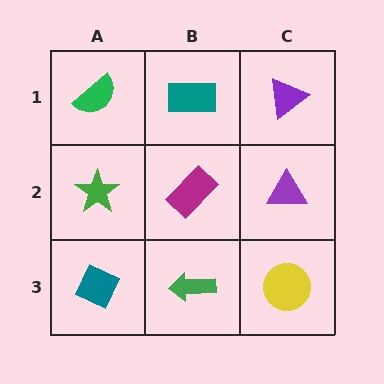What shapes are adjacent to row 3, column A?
A green star (row 2, column A), a green arrow (row 3, column B).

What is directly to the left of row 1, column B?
A green semicircle.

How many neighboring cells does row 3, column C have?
2.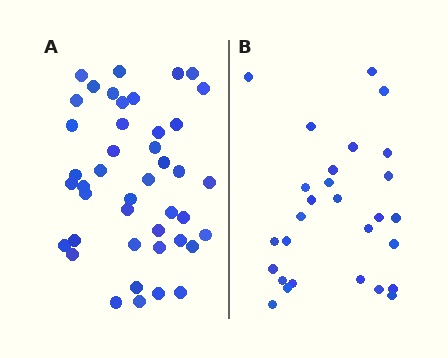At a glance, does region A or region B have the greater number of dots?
Region A (the left region) has more dots.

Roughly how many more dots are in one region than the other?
Region A has approximately 15 more dots than region B.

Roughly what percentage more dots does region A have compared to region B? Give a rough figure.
About 55% more.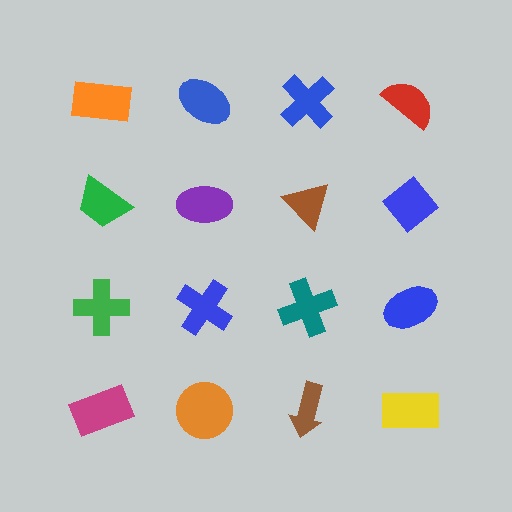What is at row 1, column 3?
A blue cross.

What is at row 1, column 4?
A red semicircle.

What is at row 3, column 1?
A green cross.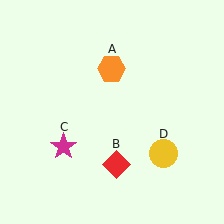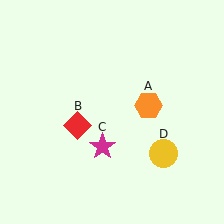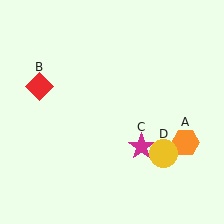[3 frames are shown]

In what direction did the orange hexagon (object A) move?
The orange hexagon (object A) moved down and to the right.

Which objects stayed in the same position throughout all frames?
Yellow circle (object D) remained stationary.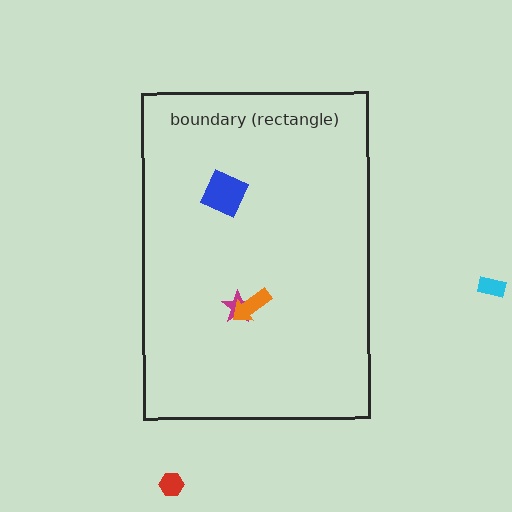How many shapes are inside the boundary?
3 inside, 2 outside.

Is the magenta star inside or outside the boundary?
Inside.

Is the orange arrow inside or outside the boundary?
Inside.